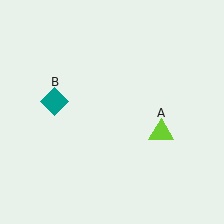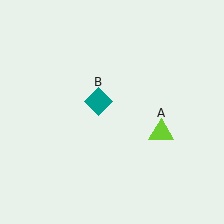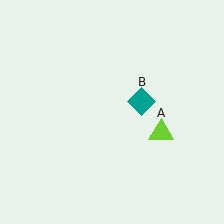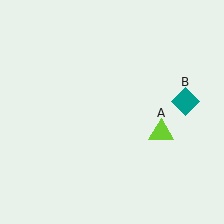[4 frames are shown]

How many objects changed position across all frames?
1 object changed position: teal diamond (object B).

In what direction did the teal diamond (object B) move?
The teal diamond (object B) moved right.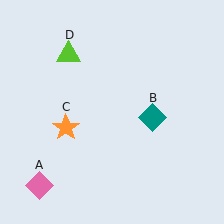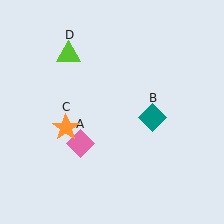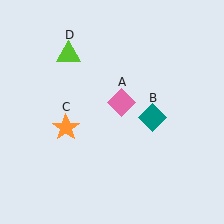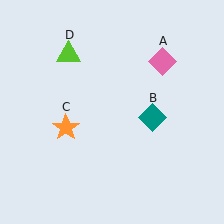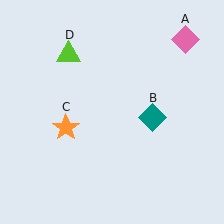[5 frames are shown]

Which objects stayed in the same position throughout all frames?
Teal diamond (object B) and orange star (object C) and lime triangle (object D) remained stationary.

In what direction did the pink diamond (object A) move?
The pink diamond (object A) moved up and to the right.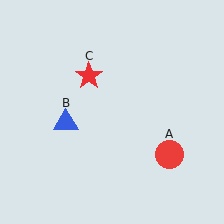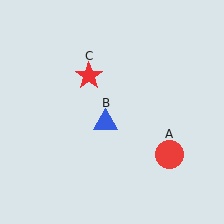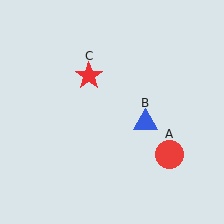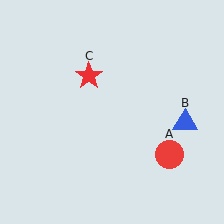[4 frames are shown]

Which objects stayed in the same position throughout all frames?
Red circle (object A) and red star (object C) remained stationary.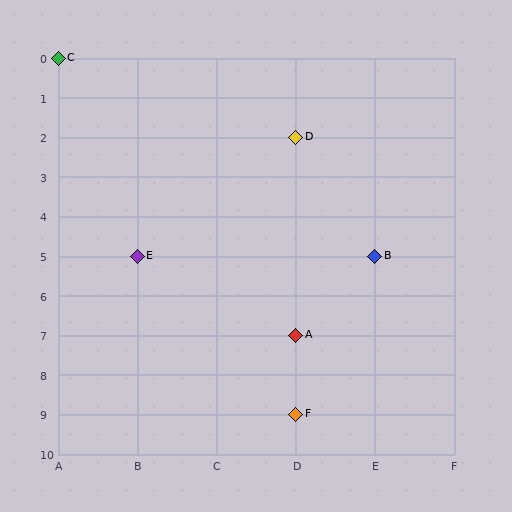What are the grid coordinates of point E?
Point E is at grid coordinates (B, 5).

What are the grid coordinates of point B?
Point B is at grid coordinates (E, 5).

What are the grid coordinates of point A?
Point A is at grid coordinates (D, 7).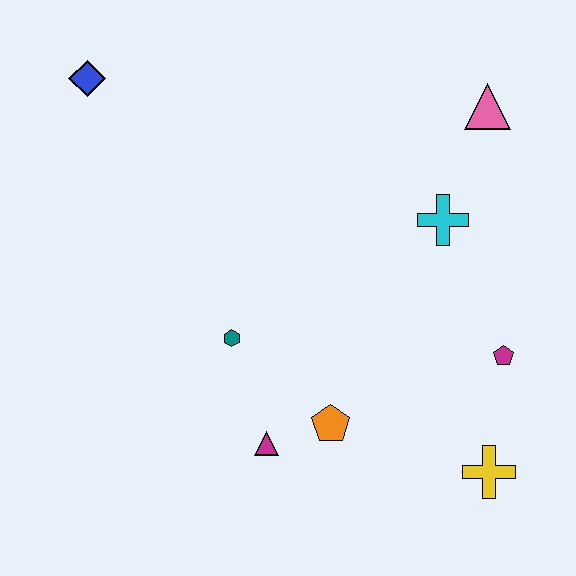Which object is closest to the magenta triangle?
The orange pentagon is closest to the magenta triangle.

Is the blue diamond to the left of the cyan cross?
Yes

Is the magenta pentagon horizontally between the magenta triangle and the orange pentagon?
No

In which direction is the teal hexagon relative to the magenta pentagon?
The teal hexagon is to the left of the magenta pentagon.